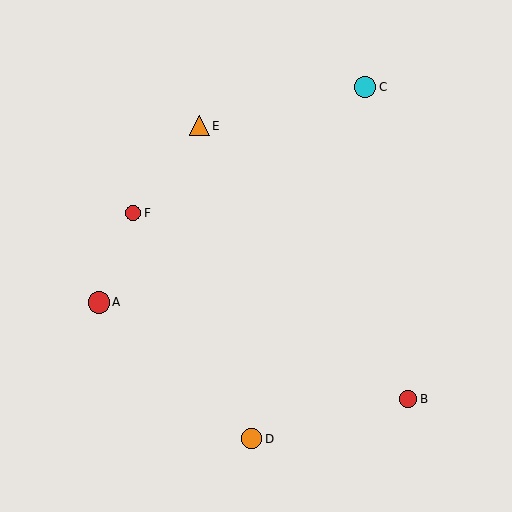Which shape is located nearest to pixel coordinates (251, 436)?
The orange circle (labeled D) at (252, 439) is nearest to that location.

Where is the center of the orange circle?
The center of the orange circle is at (252, 439).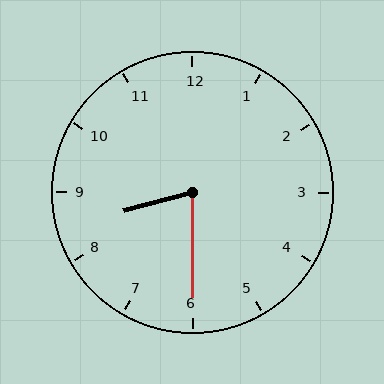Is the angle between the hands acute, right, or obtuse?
It is acute.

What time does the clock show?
8:30.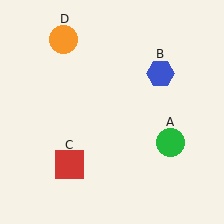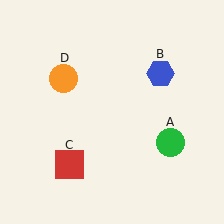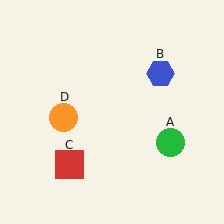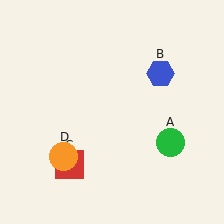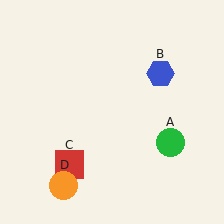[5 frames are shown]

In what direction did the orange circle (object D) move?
The orange circle (object D) moved down.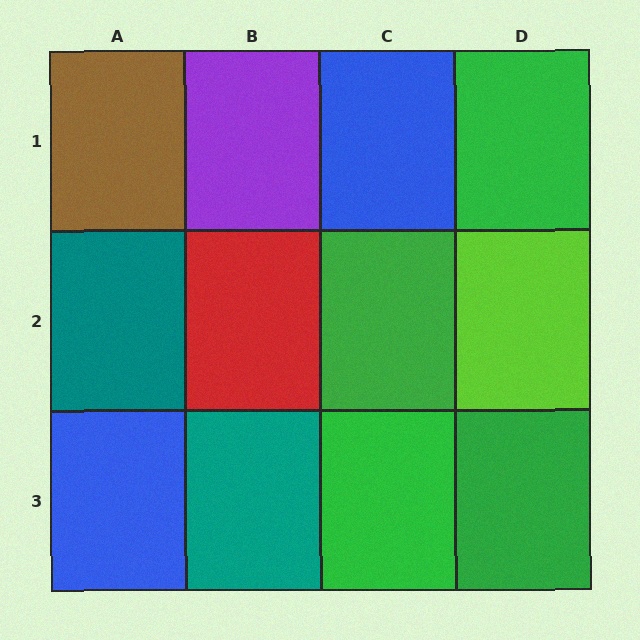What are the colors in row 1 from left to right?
Brown, purple, blue, green.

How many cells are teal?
2 cells are teal.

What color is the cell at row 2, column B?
Red.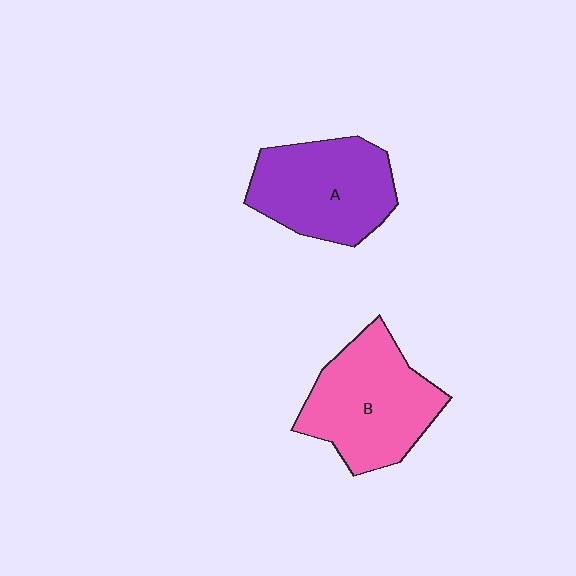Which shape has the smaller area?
Shape A (purple).